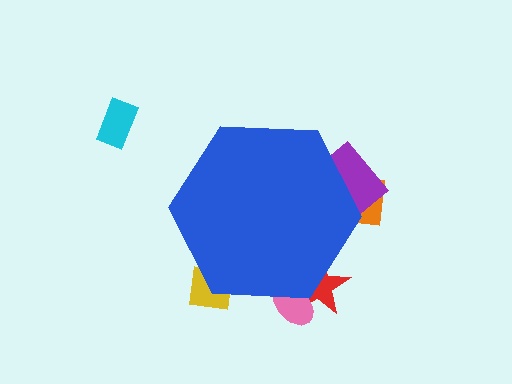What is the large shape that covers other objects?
A blue hexagon.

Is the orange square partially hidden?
Yes, the orange square is partially hidden behind the blue hexagon.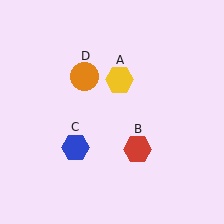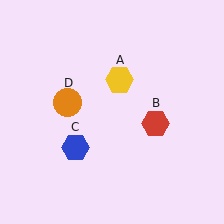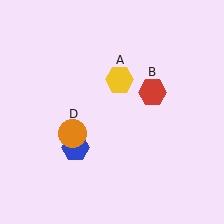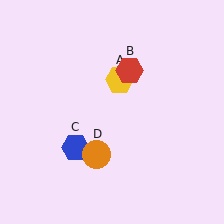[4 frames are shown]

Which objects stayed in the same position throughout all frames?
Yellow hexagon (object A) and blue hexagon (object C) remained stationary.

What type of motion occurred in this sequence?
The red hexagon (object B), orange circle (object D) rotated counterclockwise around the center of the scene.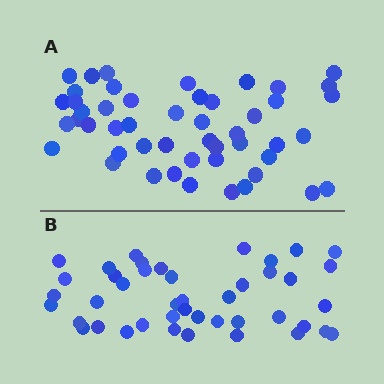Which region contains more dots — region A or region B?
Region A (the top region) has more dots.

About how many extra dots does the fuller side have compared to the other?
Region A has about 6 more dots than region B.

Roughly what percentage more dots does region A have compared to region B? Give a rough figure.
About 15% more.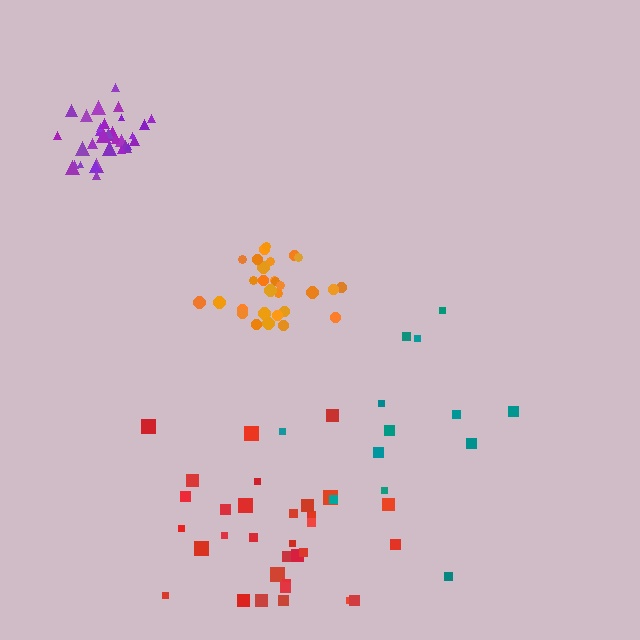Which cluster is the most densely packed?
Purple.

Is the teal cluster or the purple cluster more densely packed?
Purple.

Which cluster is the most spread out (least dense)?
Teal.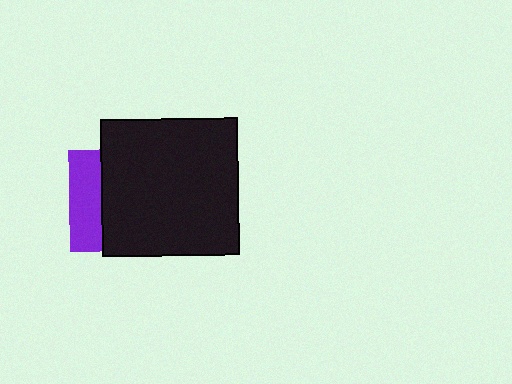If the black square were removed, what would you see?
You would see the complete purple square.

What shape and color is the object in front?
The object in front is a black square.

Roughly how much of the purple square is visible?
A small part of it is visible (roughly 31%).